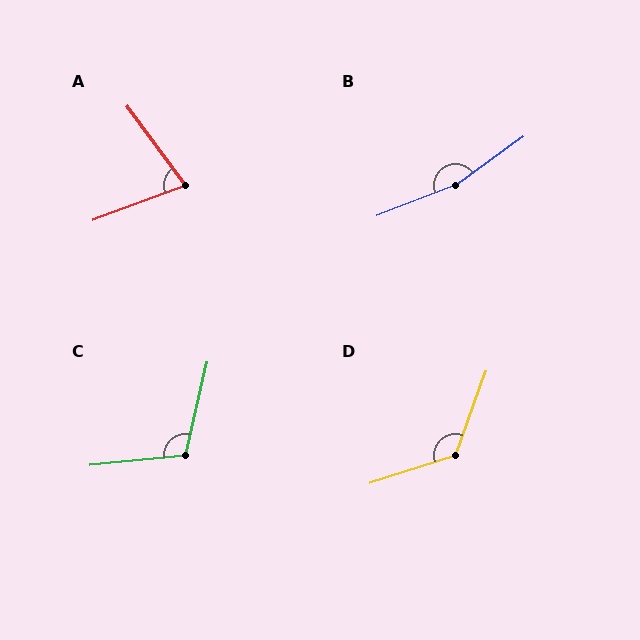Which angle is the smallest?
A, at approximately 74 degrees.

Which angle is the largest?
B, at approximately 166 degrees.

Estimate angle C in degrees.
Approximately 109 degrees.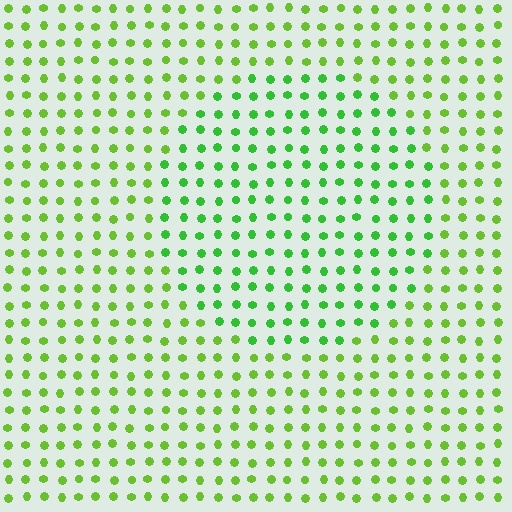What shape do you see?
I see a circle.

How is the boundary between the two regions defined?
The boundary is defined purely by a slight shift in hue (about 25 degrees). Spacing, size, and orientation are identical on both sides.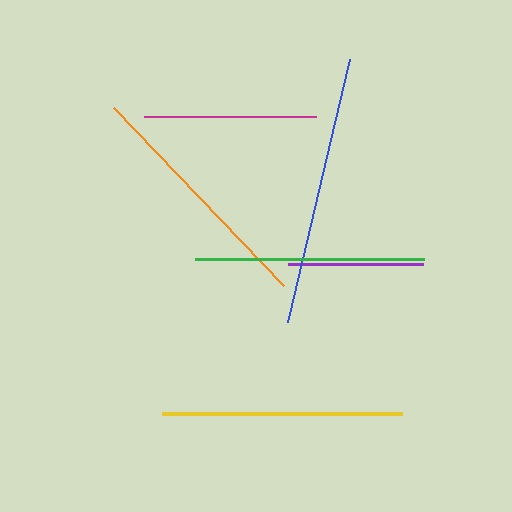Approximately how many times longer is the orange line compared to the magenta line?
The orange line is approximately 1.4 times the length of the magenta line.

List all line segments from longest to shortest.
From longest to shortest: blue, orange, yellow, green, magenta, purple.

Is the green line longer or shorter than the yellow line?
The yellow line is longer than the green line.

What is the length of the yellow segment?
The yellow segment is approximately 240 pixels long.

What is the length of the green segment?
The green segment is approximately 229 pixels long.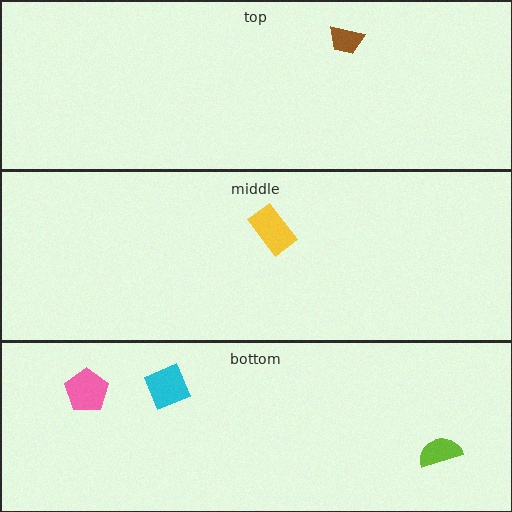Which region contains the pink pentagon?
The bottom region.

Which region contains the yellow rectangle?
The middle region.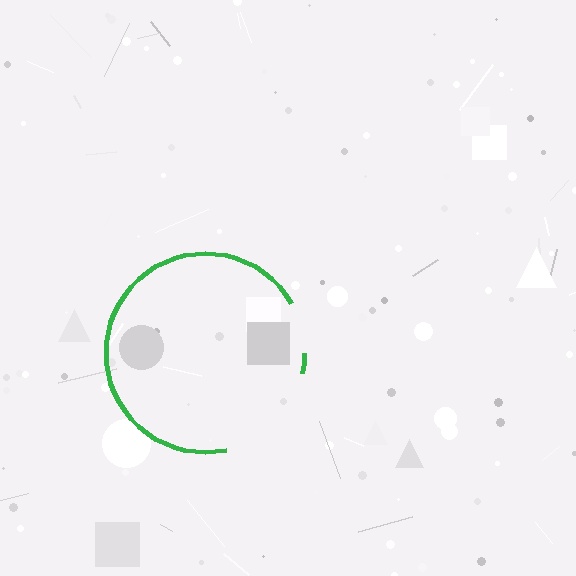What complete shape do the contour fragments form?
The contour fragments form a circle.